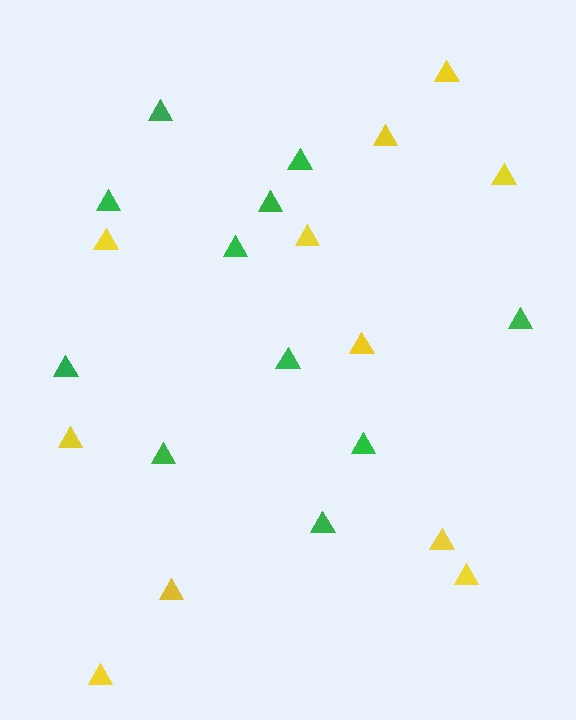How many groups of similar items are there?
There are 2 groups: one group of green triangles (11) and one group of yellow triangles (11).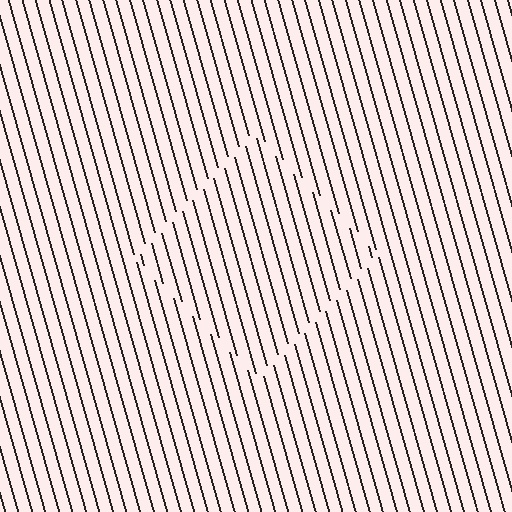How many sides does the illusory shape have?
4 sides — the line-ends trace a square.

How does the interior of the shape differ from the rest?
The interior of the shape contains the same grating, shifted by half a period — the contour is defined by the phase discontinuity where line-ends from the inner and outer gratings abut.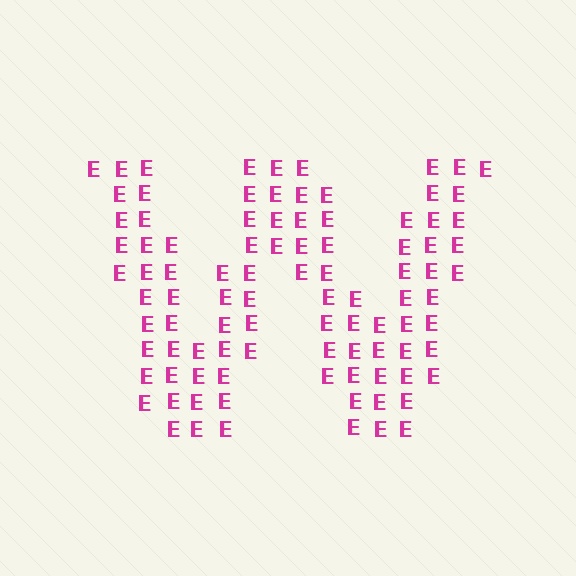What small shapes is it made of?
It is made of small letter E's.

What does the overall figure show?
The overall figure shows the letter W.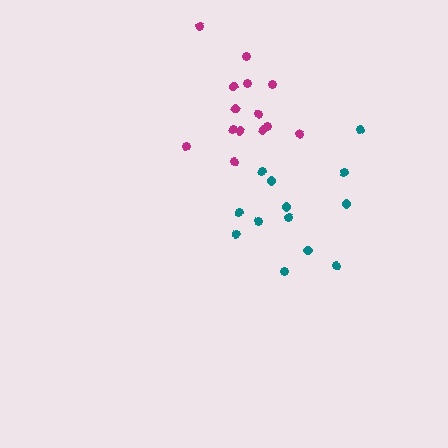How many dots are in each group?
Group 1: 13 dots, Group 2: 14 dots (27 total).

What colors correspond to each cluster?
The clusters are colored: teal, magenta.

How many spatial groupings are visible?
There are 2 spatial groupings.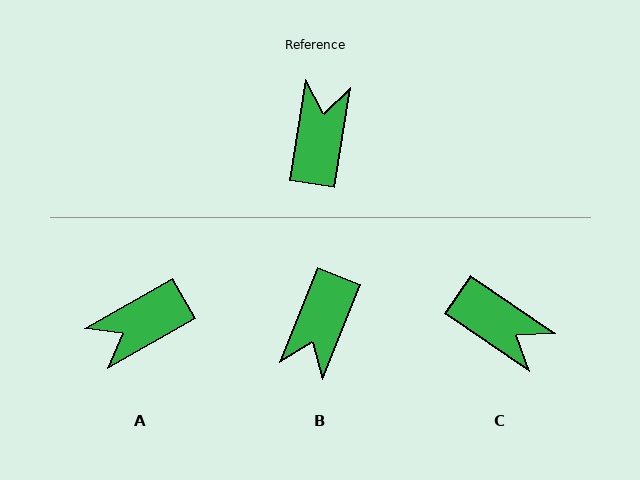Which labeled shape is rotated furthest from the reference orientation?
B, about 167 degrees away.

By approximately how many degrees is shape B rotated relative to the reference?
Approximately 167 degrees counter-clockwise.